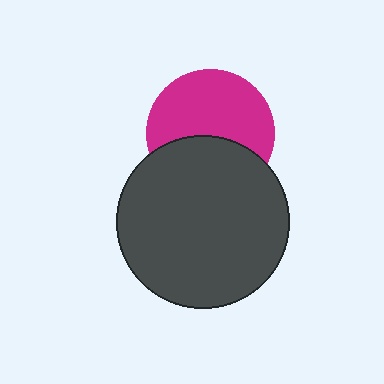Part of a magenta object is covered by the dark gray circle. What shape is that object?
It is a circle.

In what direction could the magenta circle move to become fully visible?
The magenta circle could move up. That would shift it out from behind the dark gray circle entirely.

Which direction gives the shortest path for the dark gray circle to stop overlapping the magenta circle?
Moving down gives the shortest separation.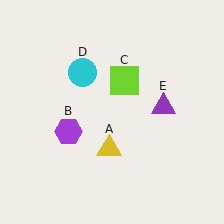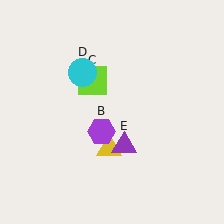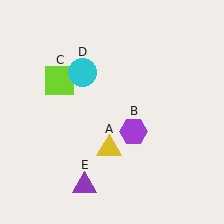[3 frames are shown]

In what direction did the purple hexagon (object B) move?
The purple hexagon (object B) moved right.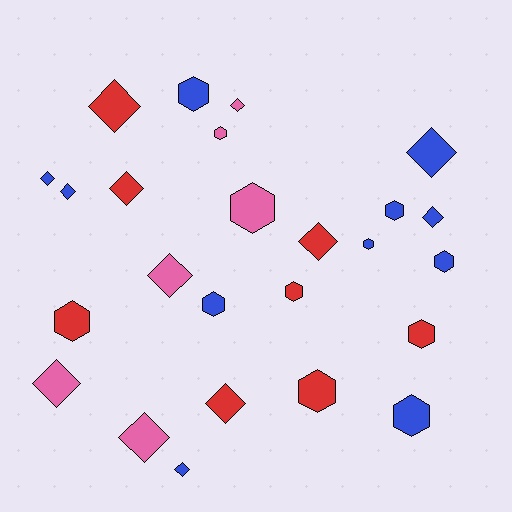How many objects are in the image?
There are 25 objects.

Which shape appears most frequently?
Diamond, with 13 objects.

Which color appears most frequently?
Blue, with 11 objects.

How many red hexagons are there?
There are 4 red hexagons.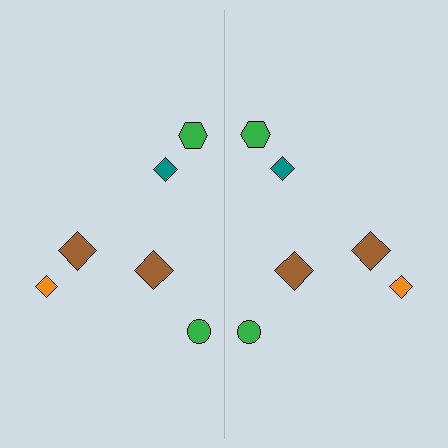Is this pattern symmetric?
Yes, this pattern has bilateral (reflection) symmetry.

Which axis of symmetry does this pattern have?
The pattern has a vertical axis of symmetry running through the center of the image.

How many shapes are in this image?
There are 12 shapes in this image.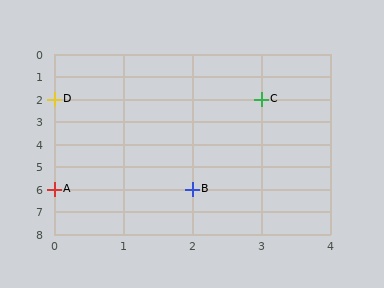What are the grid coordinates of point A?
Point A is at grid coordinates (0, 6).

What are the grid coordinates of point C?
Point C is at grid coordinates (3, 2).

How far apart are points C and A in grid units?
Points C and A are 3 columns and 4 rows apart (about 5.0 grid units diagonally).